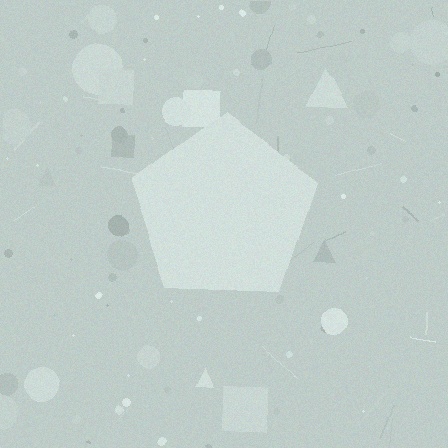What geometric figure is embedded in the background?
A pentagon is embedded in the background.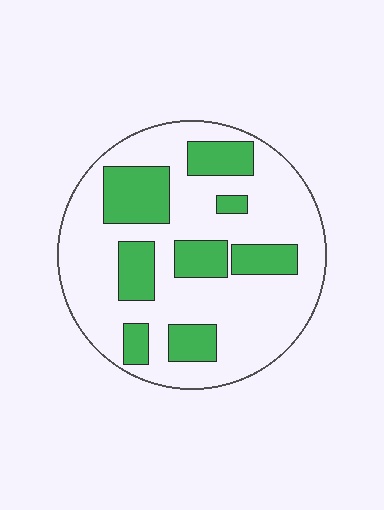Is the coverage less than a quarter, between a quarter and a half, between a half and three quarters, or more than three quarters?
Between a quarter and a half.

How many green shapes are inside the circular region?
8.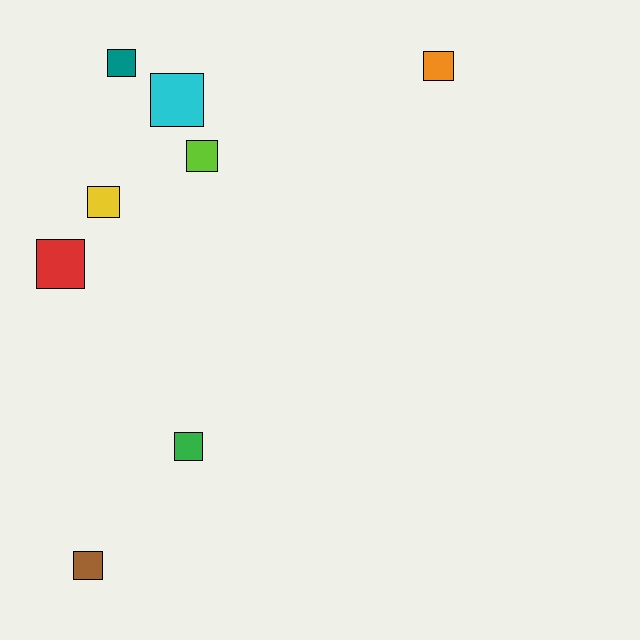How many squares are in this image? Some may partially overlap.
There are 8 squares.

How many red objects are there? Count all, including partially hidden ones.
There is 1 red object.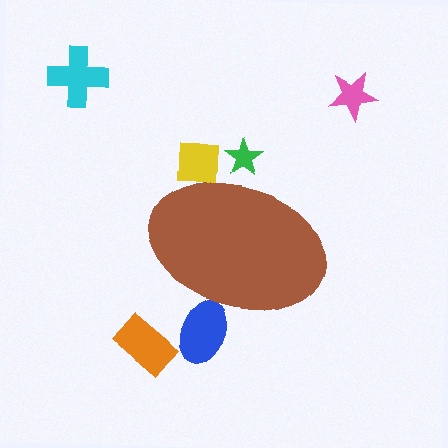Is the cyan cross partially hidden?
No, the cyan cross is fully visible.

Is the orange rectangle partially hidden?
No, the orange rectangle is fully visible.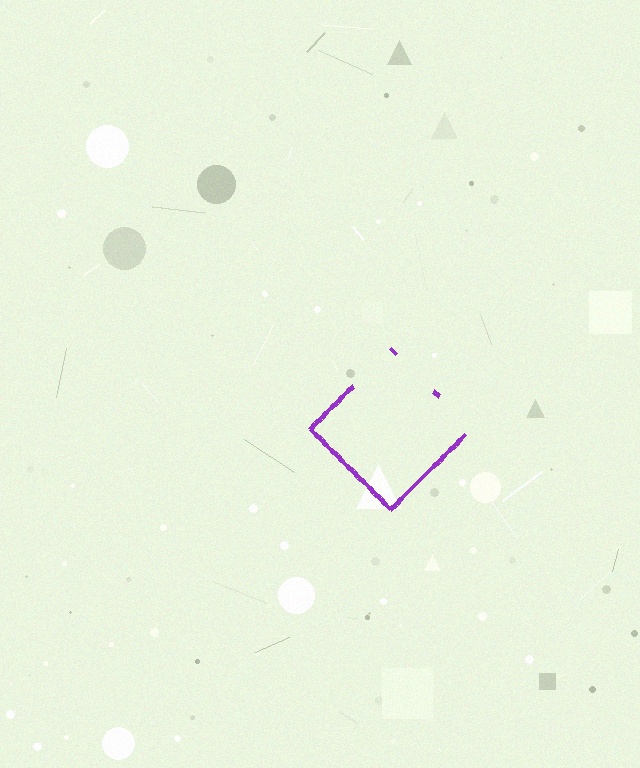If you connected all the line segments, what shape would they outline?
They would outline a diamond.